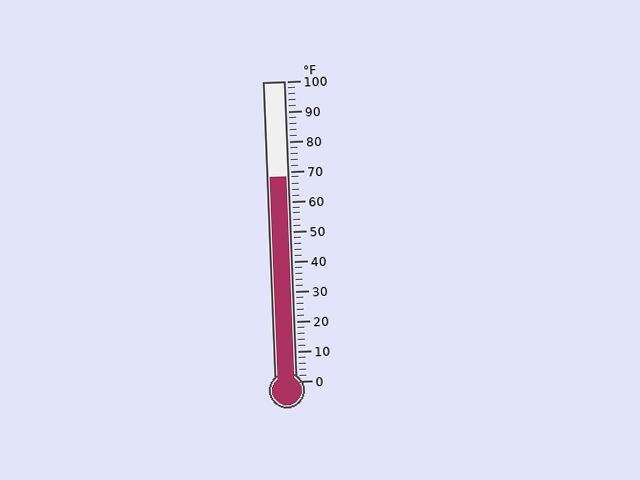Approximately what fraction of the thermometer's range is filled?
The thermometer is filled to approximately 70% of its range.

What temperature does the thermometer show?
The thermometer shows approximately 68°F.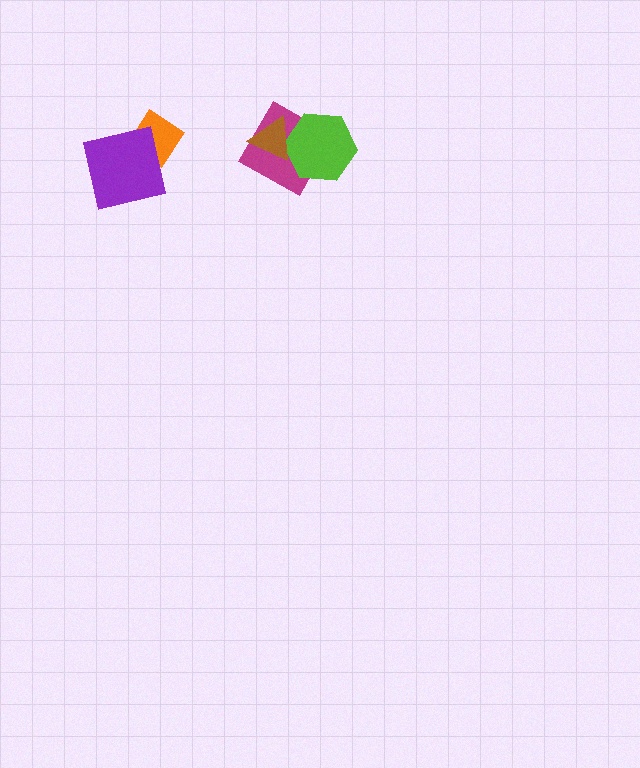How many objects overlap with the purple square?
1 object overlaps with the purple square.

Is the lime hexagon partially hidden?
Yes, it is partially covered by another shape.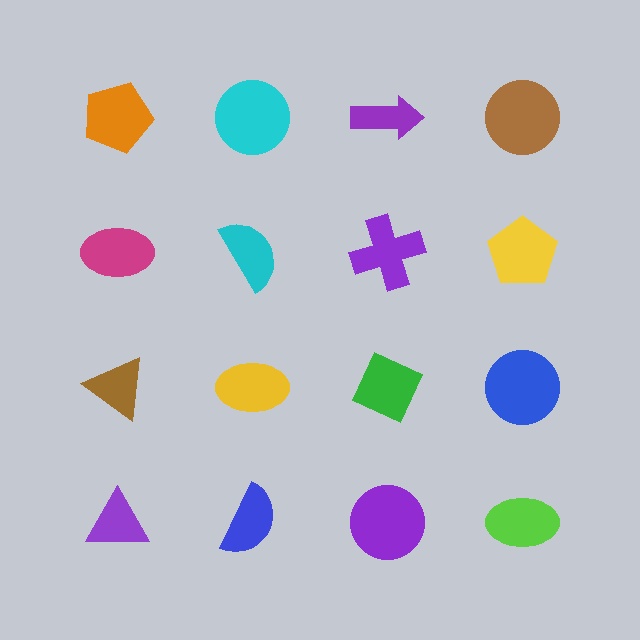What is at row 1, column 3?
A purple arrow.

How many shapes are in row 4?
4 shapes.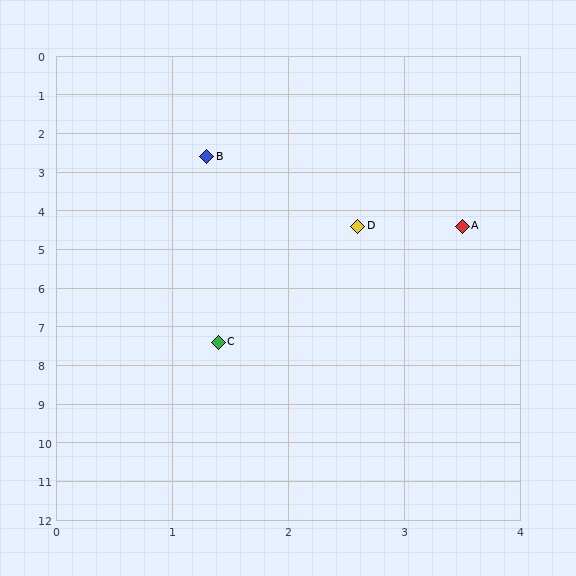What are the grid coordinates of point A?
Point A is at approximately (3.5, 4.4).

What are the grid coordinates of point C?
Point C is at approximately (1.4, 7.4).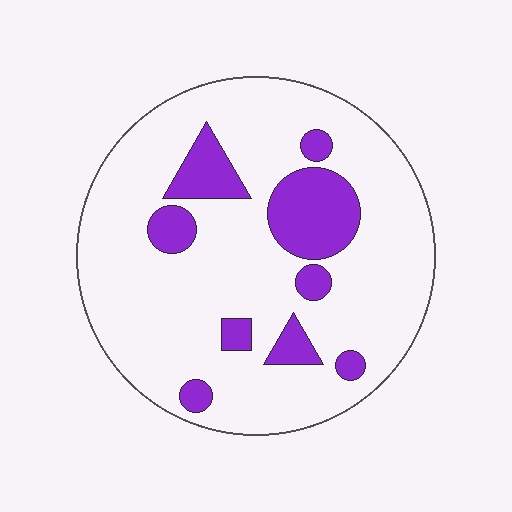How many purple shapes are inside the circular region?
9.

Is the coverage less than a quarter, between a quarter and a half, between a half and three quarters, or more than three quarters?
Less than a quarter.